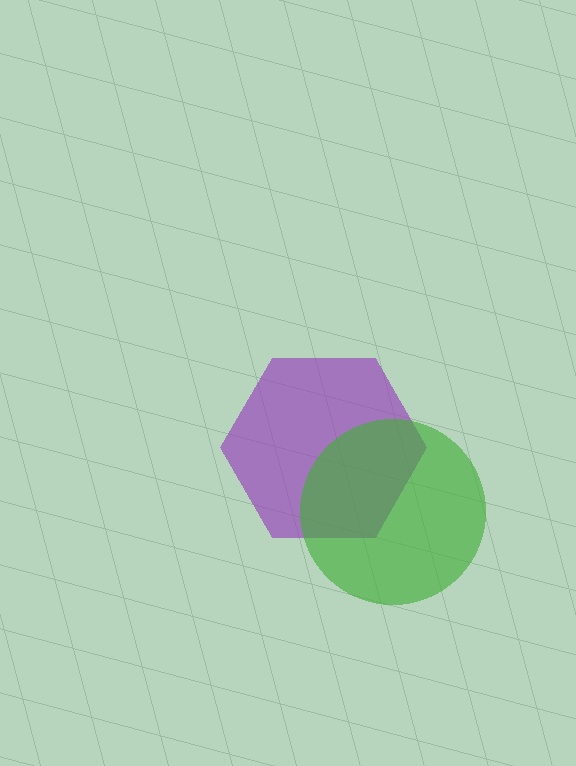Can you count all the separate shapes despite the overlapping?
Yes, there are 2 separate shapes.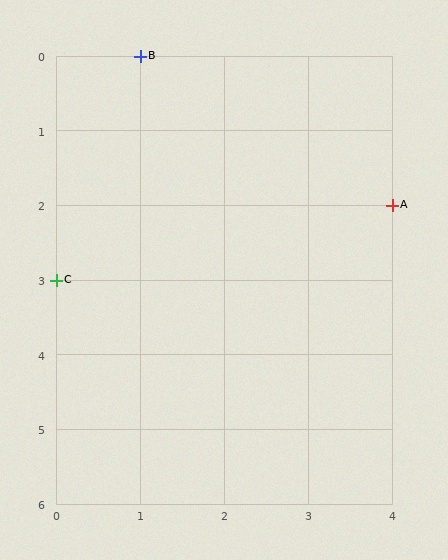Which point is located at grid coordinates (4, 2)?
Point A is at (4, 2).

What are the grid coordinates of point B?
Point B is at grid coordinates (1, 0).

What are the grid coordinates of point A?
Point A is at grid coordinates (4, 2).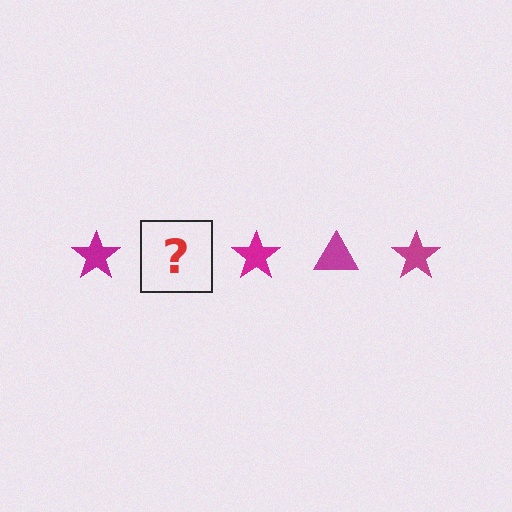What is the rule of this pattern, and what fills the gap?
The rule is that the pattern cycles through star, triangle shapes in magenta. The gap should be filled with a magenta triangle.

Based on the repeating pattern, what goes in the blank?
The blank should be a magenta triangle.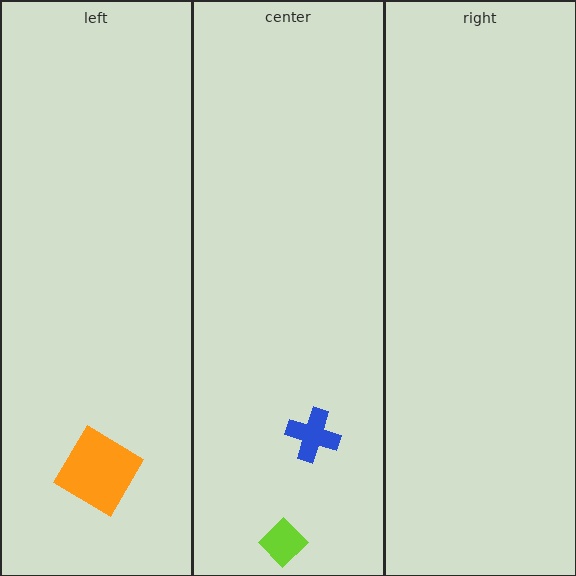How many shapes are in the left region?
1.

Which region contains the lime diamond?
The center region.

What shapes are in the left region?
The orange diamond.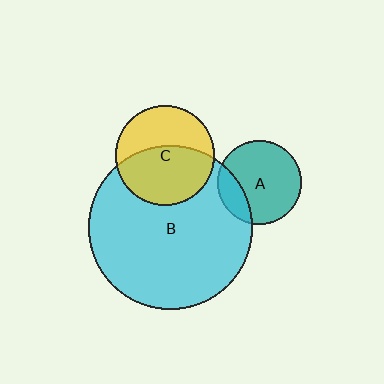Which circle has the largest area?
Circle B (cyan).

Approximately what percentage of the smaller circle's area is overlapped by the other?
Approximately 20%.